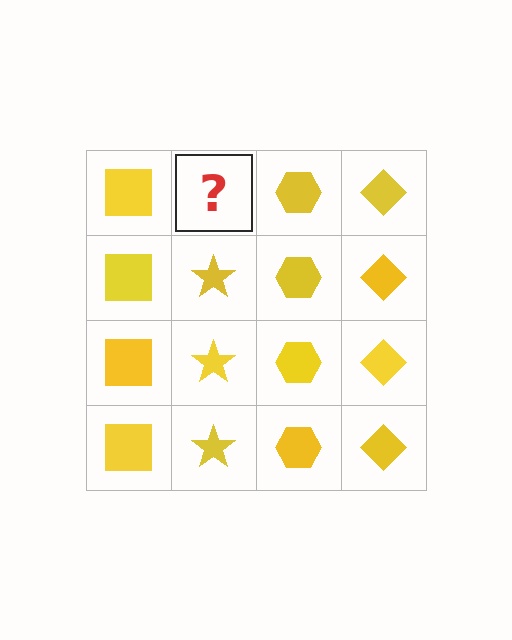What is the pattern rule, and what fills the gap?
The rule is that each column has a consistent shape. The gap should be filled with a yellow star.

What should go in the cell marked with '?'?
The missing cell should contain a yellow star.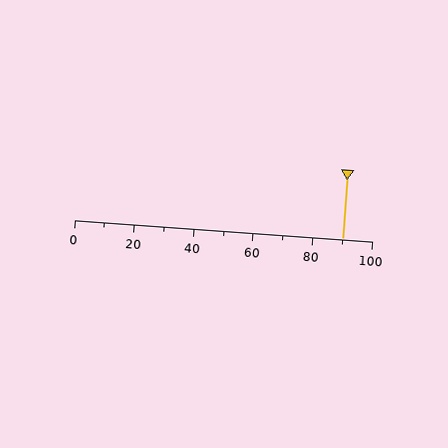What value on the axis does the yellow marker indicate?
The marker indicates approximately 90.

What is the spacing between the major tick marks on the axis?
The major ticks are spaced 20 apart.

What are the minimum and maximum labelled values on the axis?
The axis runs from 0 to 100.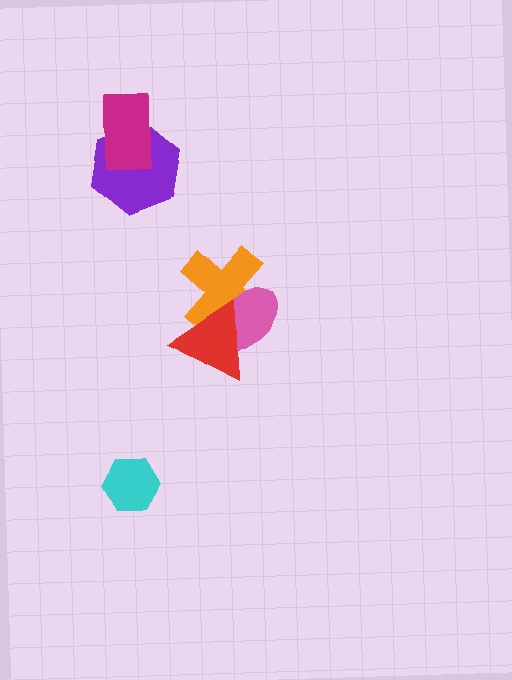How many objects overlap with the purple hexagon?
1 object overlaps with the purple hexagon.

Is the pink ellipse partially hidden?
Yes, it is partially covered by another shape.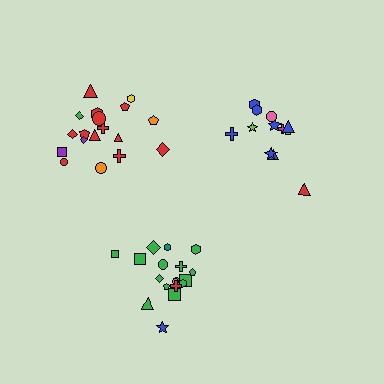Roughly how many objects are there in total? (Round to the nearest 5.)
Roughly 50 objects in total.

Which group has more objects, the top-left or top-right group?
The top-left group.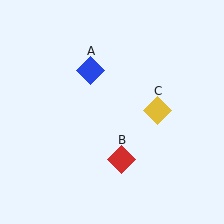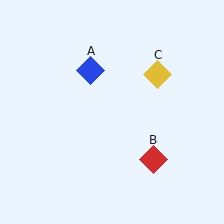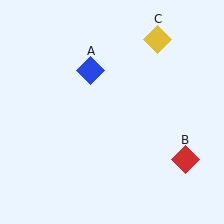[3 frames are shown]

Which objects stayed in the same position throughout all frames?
Blue diamond (object A) remained stationary.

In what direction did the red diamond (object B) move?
The red diamond (object B) moved right.